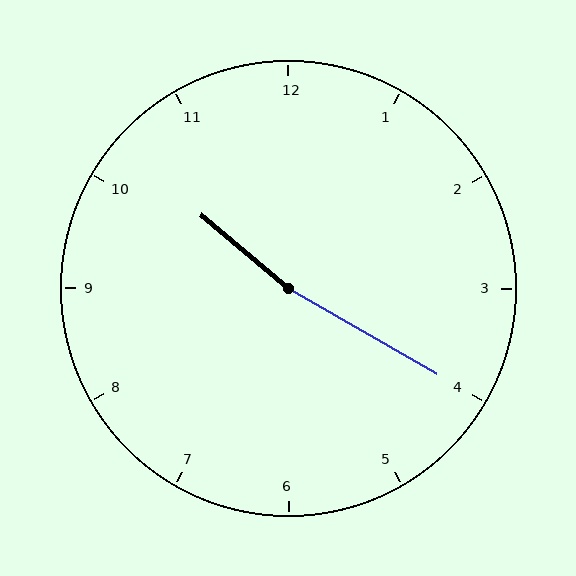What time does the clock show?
10:20.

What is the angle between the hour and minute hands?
Approximately 170 degrees.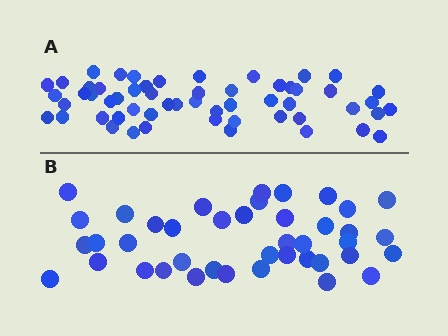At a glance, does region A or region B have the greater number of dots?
Region A (the top region) has more dots.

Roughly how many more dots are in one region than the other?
Region A has approximately 15 more dots than region B.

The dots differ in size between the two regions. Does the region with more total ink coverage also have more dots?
No. Region B has more total ink coverage because its dots are larger, but region A actually contains more individual dots. Total area can be misleading — the number of items is what matters here.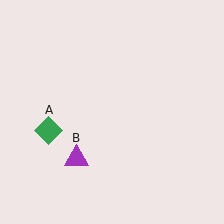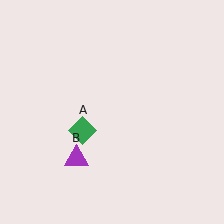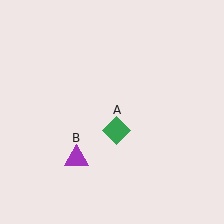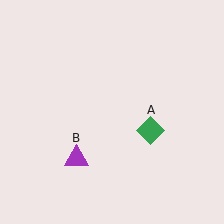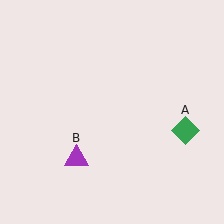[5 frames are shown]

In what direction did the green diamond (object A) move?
The green diamond (object A) moved right.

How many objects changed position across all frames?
1 object changed position: green diamond (object A).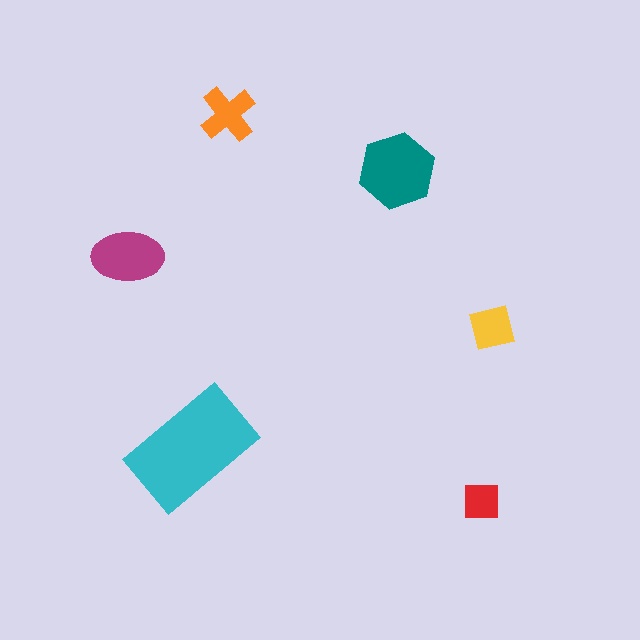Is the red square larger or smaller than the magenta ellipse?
Smaller.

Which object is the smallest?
The red square.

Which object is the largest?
The cyan rectangle.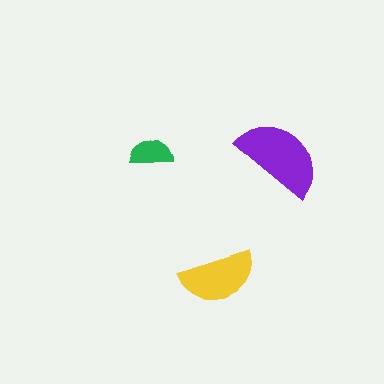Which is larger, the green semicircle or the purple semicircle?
The purple one.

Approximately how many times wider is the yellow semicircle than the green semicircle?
About 1.5 times wider.